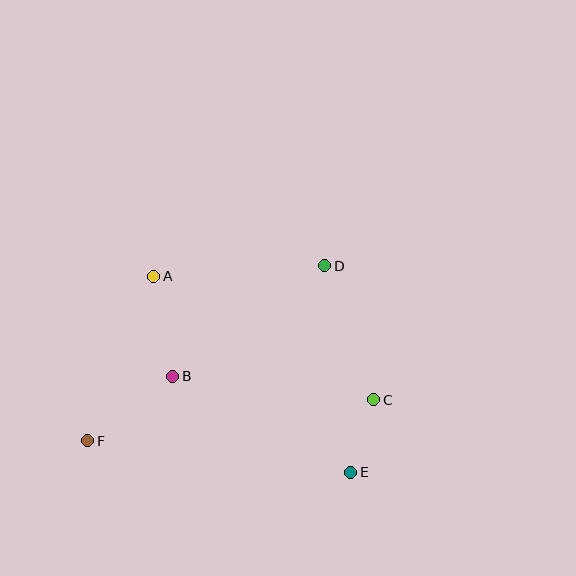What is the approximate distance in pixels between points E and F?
The distance between E and F is approximately 265 pixels.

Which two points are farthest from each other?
Points D and F are farthest from each other.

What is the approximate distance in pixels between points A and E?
The distance between A and E is approximately 277 pixels.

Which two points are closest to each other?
Points C and E are closest to each other.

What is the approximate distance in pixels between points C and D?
The distance between C and D is approximately 143 pixels.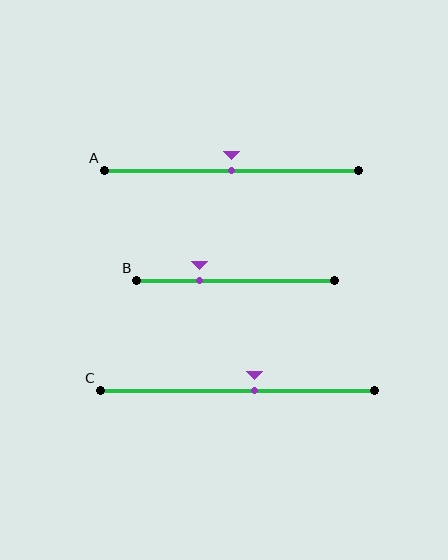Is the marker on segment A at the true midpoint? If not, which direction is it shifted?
Yes, the marker on segment A is at the true midpoint.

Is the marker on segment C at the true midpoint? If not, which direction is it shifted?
No, the marker on segment C is shifted to the right by about 6% of the segment length.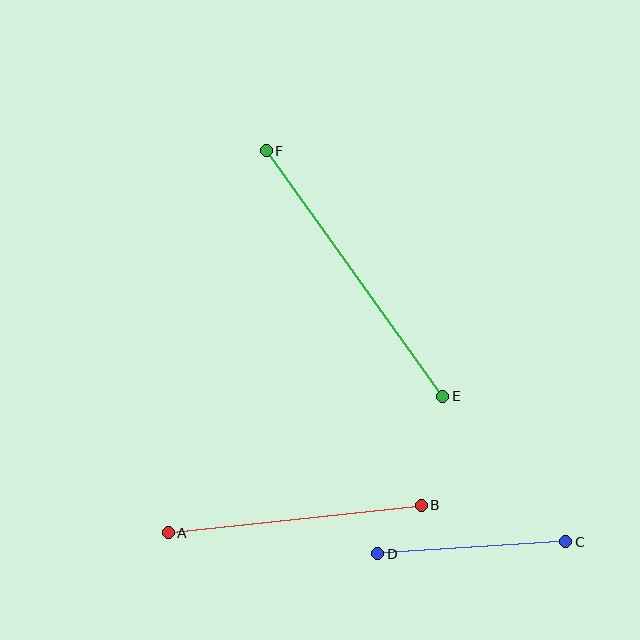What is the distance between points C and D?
The distance is approximately 189 pixels.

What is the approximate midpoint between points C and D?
The midpoint is at approximately (472, 548) pixels.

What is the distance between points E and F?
The distance is approximately 302 pixels.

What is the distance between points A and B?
The distance is approximately 255 pixels.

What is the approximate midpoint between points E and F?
The midpoint is at approximately (355, 274) pixels.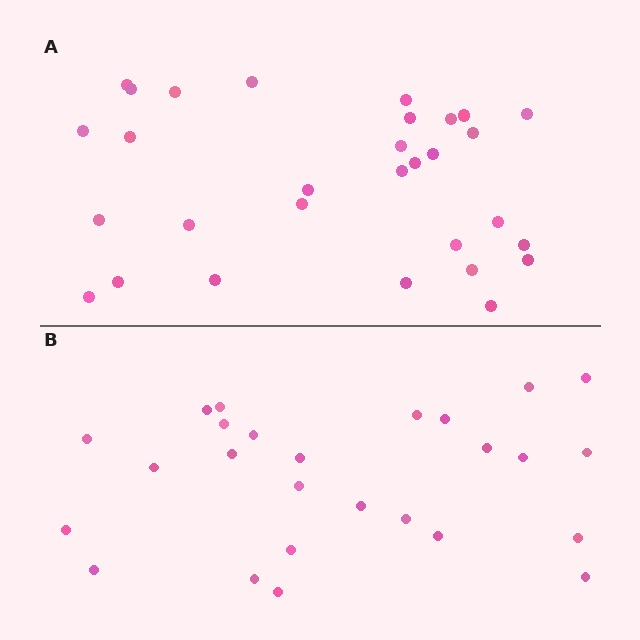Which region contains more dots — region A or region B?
Region A (the top region) has more dots.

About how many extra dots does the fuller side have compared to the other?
Region A has about 4 more dots than region B.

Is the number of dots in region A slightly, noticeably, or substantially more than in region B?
Region A has only slightly more — the two regions are fairly close. The ratio is roughly 1.2 to 1.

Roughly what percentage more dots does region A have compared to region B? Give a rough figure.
About 15% more.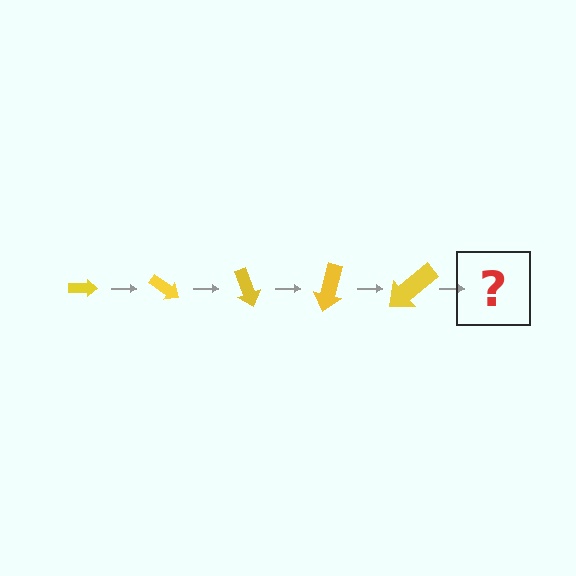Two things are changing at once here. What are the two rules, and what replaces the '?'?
The two rules are that the arrow grows larger each step and it rotates 35 degrees each step. The '?' should be an arrow, larger than the previous one and rotated 175 degrees from the start.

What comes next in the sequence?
The next element should be an arrow, larger than the previous one and rotated 175 degrees from the start.